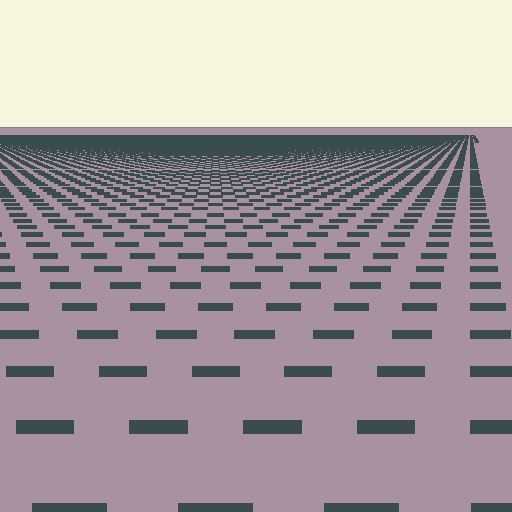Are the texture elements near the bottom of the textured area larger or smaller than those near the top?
Larger. Near the bottom, elements are closer to the viewer and appear at a bigger on-screen size.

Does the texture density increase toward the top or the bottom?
Density increases toward the top.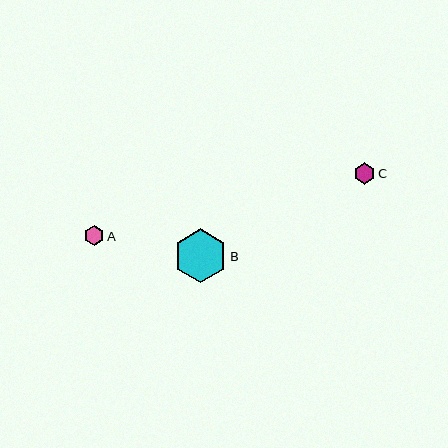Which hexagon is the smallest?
Hexagon A is the smallest with a size of approximately 20 pixels.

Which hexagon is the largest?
Hexagon B is the largest with a size of approximately 54 pixels.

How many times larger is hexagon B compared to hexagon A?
Hexagon B is approximately 2.7 times the size of hexagon A.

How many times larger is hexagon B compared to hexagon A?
Hexagon B is approximately 2.7 times the size of hexagon A.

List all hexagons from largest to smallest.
From largest to smallest: B, C, A.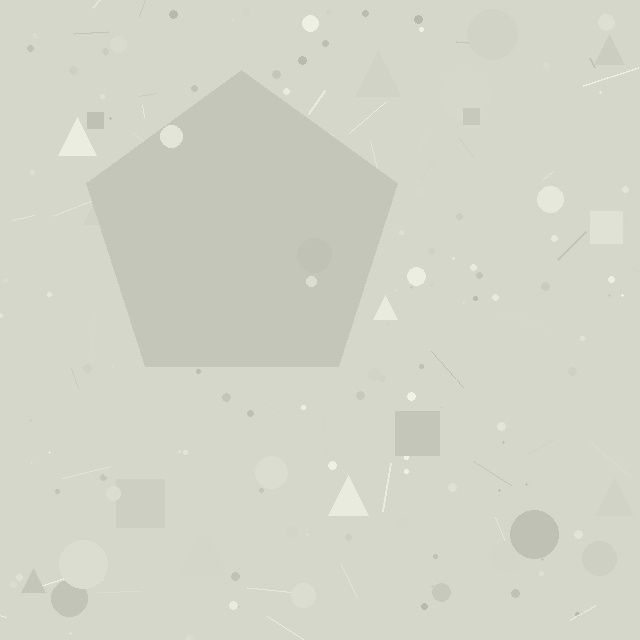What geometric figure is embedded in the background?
A pentagon is embedded in the background.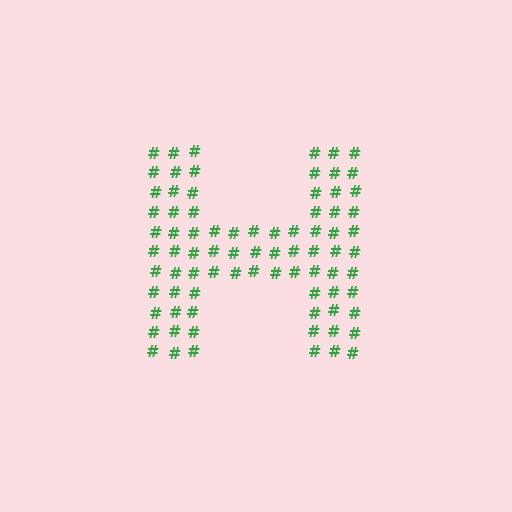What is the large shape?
The large shape is the letter H.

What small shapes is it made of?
It is made of small hash symbols.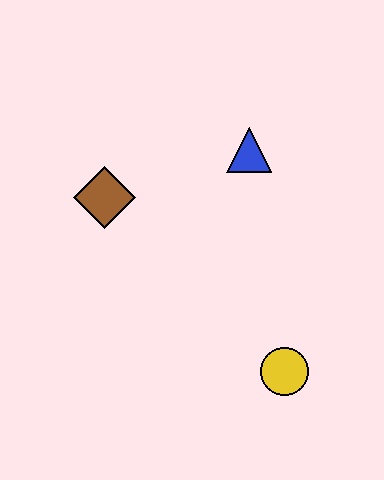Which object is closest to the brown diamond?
The blue triangle is closest to the brown diamond.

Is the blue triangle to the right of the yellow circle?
No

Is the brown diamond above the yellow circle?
Yes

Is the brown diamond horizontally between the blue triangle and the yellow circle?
No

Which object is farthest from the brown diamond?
The yellow circle is farthest from the brown diamond.